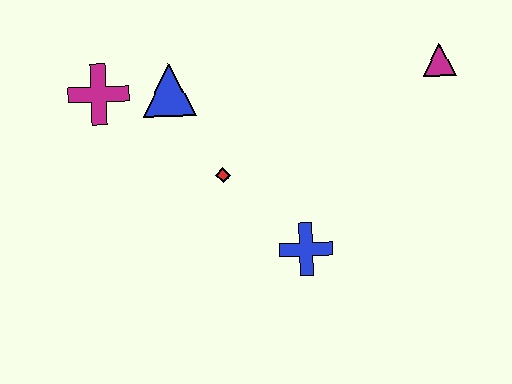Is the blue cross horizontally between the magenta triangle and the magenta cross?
Yes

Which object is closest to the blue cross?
The red diamond is closest to the blue cross.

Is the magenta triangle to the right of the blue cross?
Yes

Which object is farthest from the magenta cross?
The magenta triangle is farthest from the magenta cross.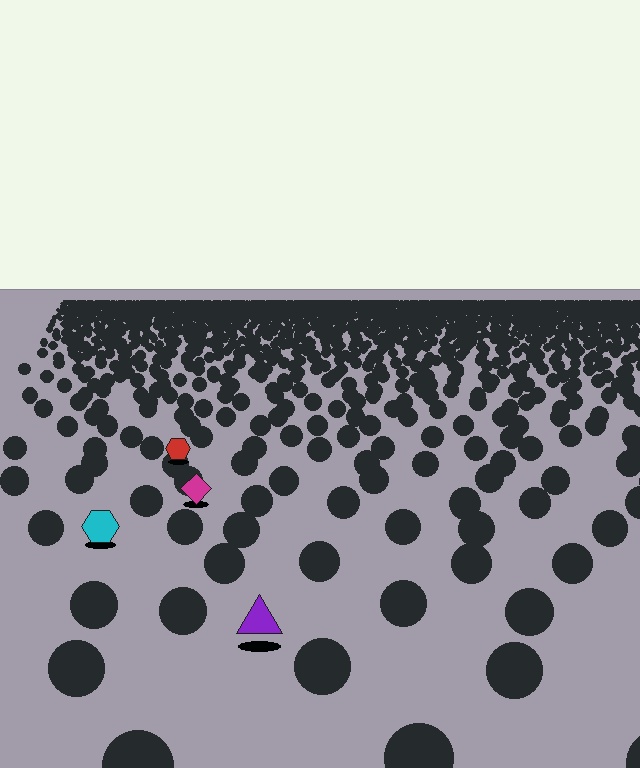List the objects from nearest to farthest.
From nearest to farthest: the purple triangle, the cyan hexagon, the magenta diamond, the red hexagon.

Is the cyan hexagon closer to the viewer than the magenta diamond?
Yes. The cyan hexagon is closer — you can tell from the texture gradient: the ground texture is coarser near it.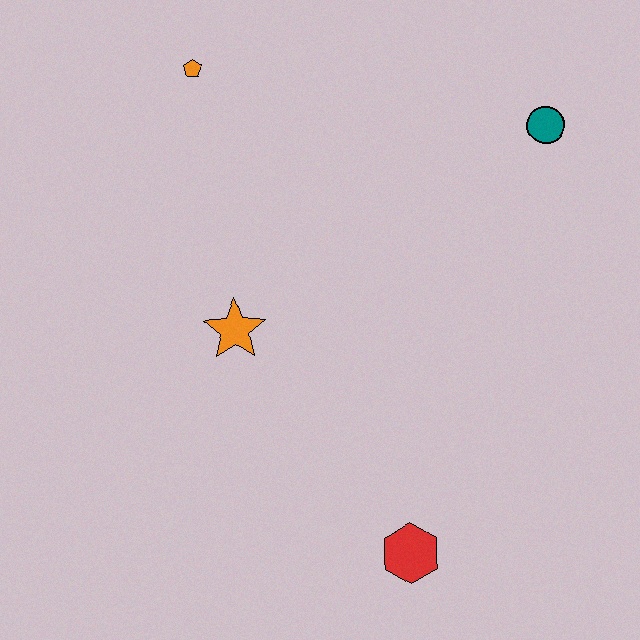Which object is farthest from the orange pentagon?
The red hexagon is farthest from the orange pentagon.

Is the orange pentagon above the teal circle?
Yes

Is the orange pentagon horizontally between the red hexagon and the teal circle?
No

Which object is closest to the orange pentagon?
The orange star is closest to the orange pentagon.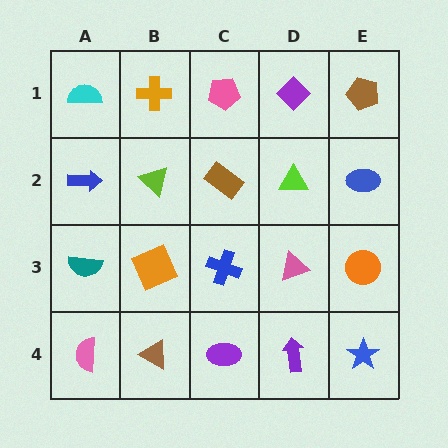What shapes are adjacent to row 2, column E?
A brown pentagon (row 1, column E), an orange circle (row 3, column E), a lime triangle (row 2, column D).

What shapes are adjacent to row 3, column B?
A lime triangle (row 2, column B), a brown triangle (row 4, column B), a teal semicircle (row 3, column A), a blue cross (row 3, column C).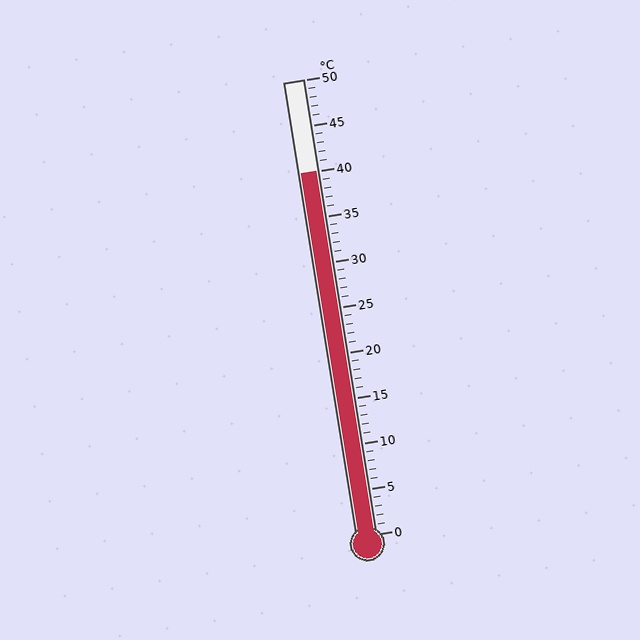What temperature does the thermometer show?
The thermometer shows approximately 40°C.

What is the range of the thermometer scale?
The thermometer scale ranges from 0°C to 50°C.